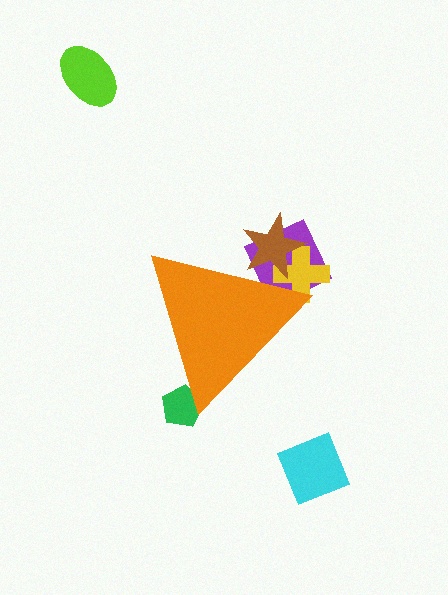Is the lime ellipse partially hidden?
No, the lime ellipse is fully visible.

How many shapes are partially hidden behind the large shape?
4 shapes are partially hidden.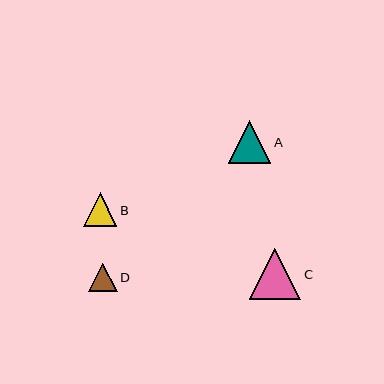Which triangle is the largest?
Triangle C is the largest with a size of approximately 52 pixels.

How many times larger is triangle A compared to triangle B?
Triangle A is approximately 1.3 times the size of triangle B.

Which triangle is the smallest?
Triangle D is the smallest with a size of approximately 29 pixels.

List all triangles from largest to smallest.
From largest to smallest: C, A, B, D.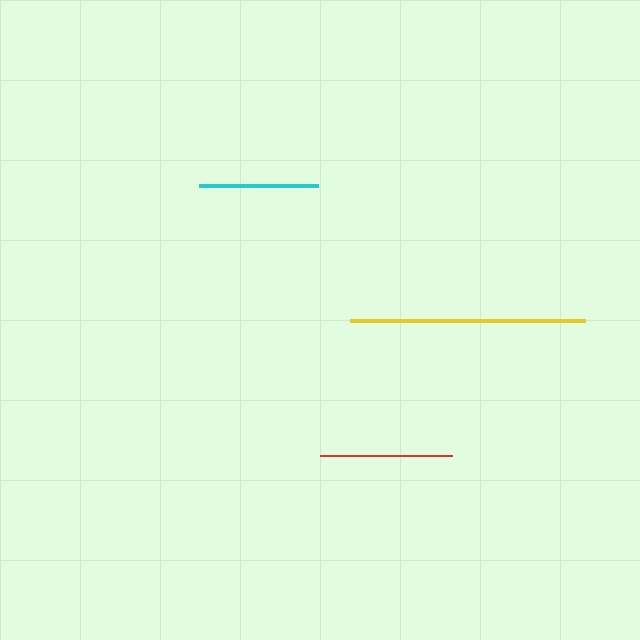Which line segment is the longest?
The yellow line is the longest at approximately 235 pixels.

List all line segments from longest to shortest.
From longest to shortest: yellow, red, cyan.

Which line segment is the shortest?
The cyan line is the shortest at approximately 119 pixels.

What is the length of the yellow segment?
The yellow segment is approximately 235 pixels long.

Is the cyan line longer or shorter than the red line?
The red line is longer than the cyan line.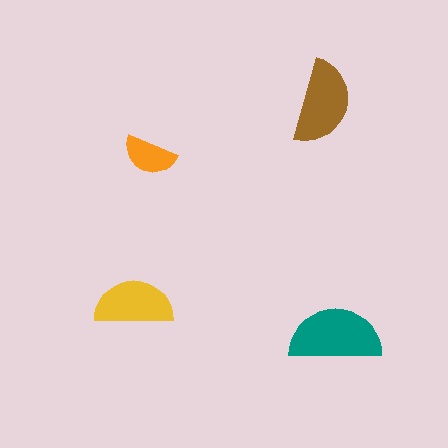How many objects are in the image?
There are 4 objects in the image.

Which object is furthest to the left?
The yellow semicircle is leftmost.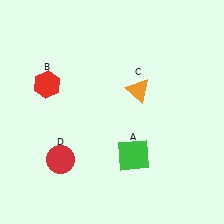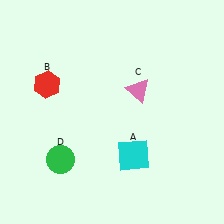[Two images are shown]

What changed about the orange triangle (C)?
In Image 1, C is orange. In Image 2, it changed to pink.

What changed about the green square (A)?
In Image 1, A is green. In Image 2, it changed to cyan.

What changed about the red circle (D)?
In Image 1, D is red. In Image 2, it changed to green.